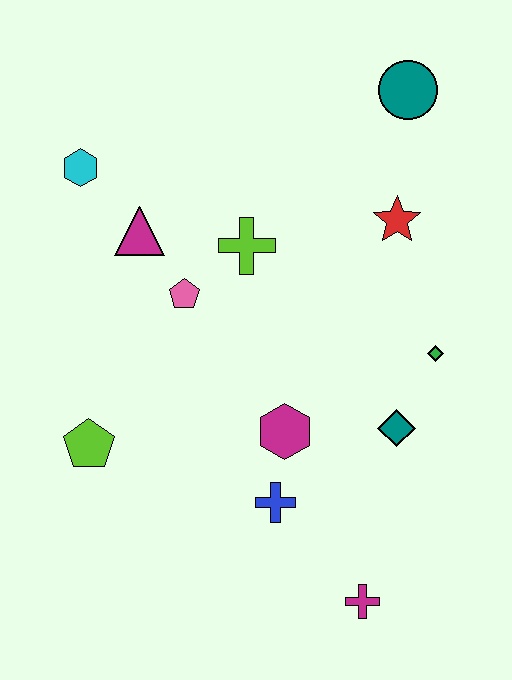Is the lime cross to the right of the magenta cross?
No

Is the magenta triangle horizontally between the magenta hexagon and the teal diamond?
No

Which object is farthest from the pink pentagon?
The magenta cross is farthest from the pink pentagon.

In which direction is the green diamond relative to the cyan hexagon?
The green diamond is to the right of the cyan hexagon.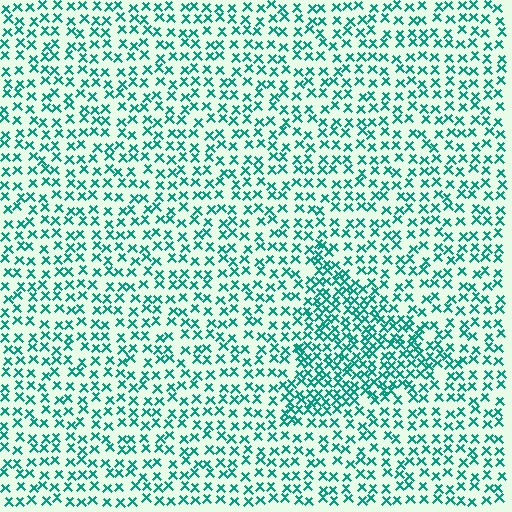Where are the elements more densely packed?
The elements are more densely packed inside the triangle boundary.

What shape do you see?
I see a triangle.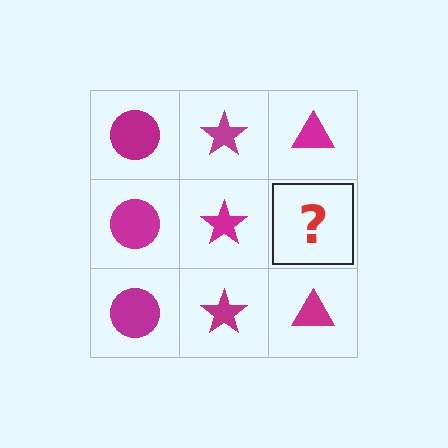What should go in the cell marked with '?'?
The missing cell should contain a magenta triangle.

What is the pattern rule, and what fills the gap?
The rule is that each column has a consistent shape. The gap should be filled with a magenta triangle.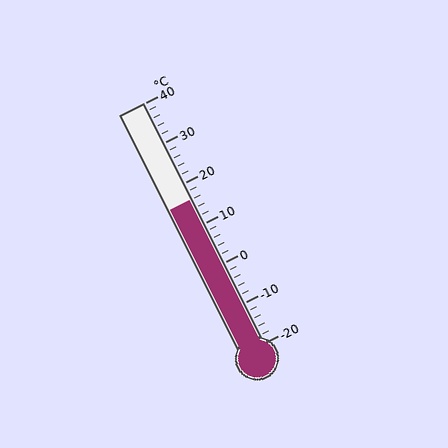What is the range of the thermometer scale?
The thermometer scale ranges from -20°C to 40°C.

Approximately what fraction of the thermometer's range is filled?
The thermometer is filled to approximately 60% of its range.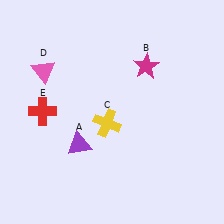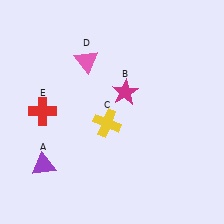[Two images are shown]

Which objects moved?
The objects that moved are: the purple triangle (A), the magenta star (B), the pink triangle (D).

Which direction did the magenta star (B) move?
The magenta star (B) moved down.